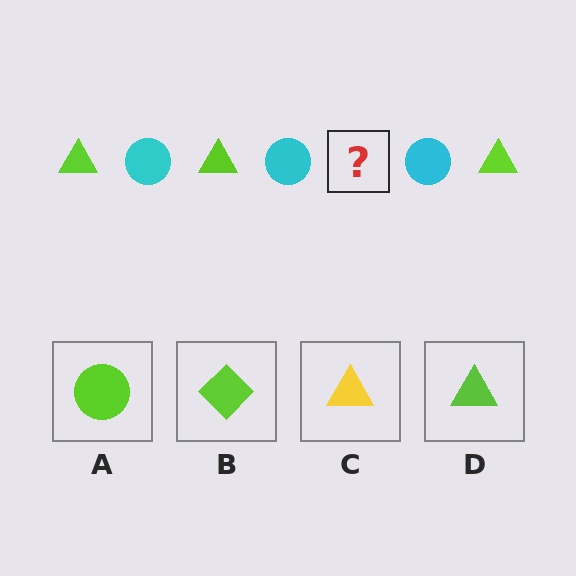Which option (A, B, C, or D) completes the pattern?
D.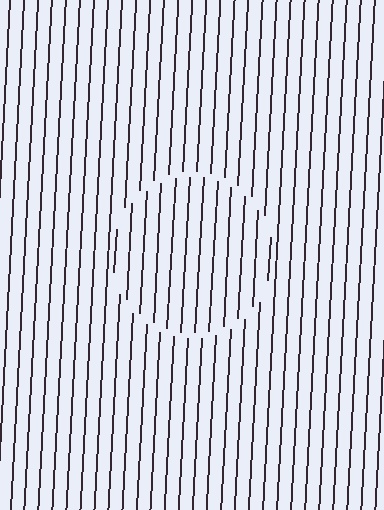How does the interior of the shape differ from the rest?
The interior of the shape contains the same grating, shifted by half a period — the contour is defined by the phase discontinuity where line-ends from the inner and outer gratings abut.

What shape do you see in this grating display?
An illusory circle. The interior of the shape contains the same grating, shifted by half a period — the contour is defined by the phase discontinuity where line-ends from the inner and outer gratings abut.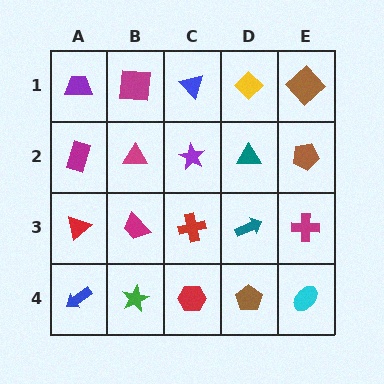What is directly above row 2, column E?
A brown diamond.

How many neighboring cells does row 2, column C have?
4.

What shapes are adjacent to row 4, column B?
A magenta trapezoid (row 3, column B), a blue arrow (row 4, column A), a red hexagon (row 4, column C).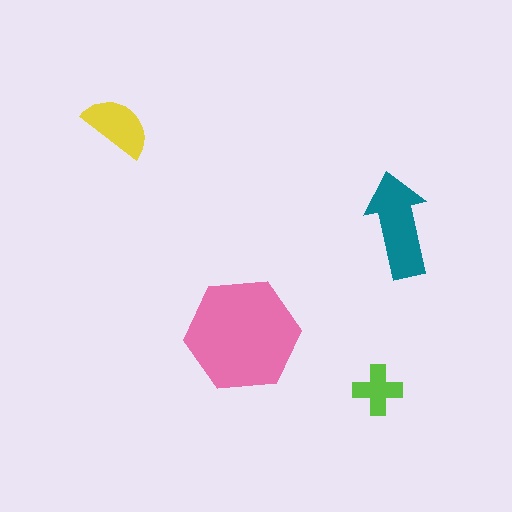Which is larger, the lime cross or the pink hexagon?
The pink hexagon.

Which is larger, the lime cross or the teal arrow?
The teal arrow.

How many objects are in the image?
There are 4 objects in the image.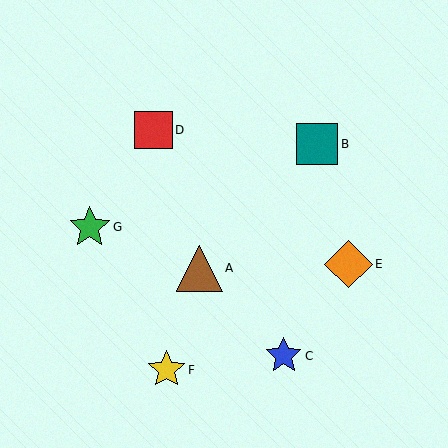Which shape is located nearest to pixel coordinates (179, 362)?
The yellow star (labeled F) at (166, 370) is nearest to that location.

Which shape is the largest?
The orange diamond (labeled E) is the largest.